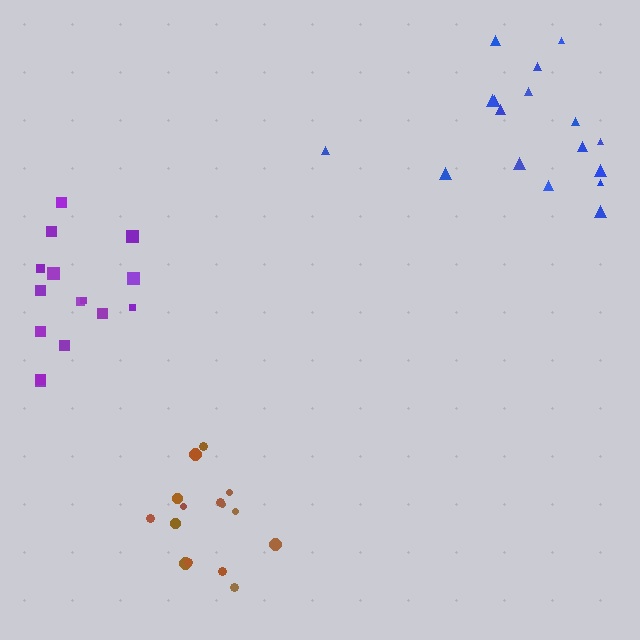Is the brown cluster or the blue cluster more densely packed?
Brown.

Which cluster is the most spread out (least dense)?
Purple.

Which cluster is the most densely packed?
Brown.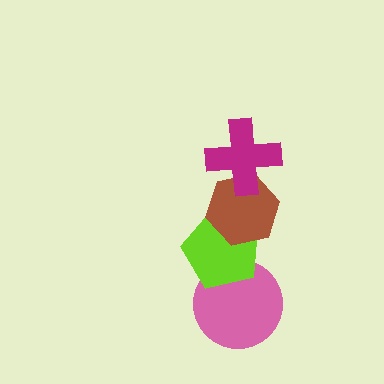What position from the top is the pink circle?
The pink circle is 4th from the top.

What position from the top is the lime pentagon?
The lime pentagon is 3rd from the top.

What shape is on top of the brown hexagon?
The magenta cross is on top of the brown hexagon.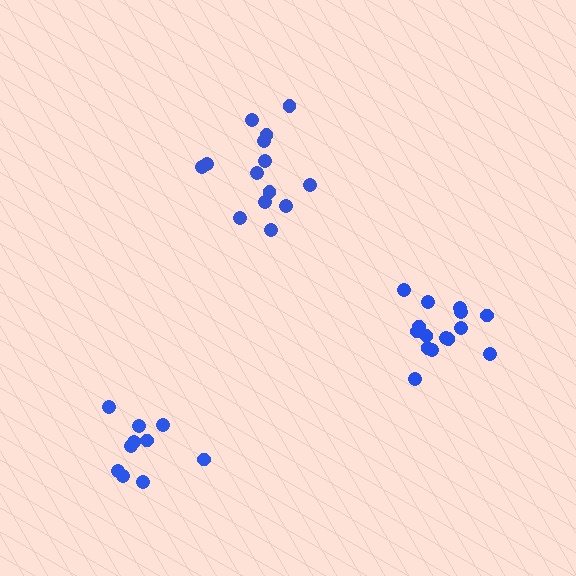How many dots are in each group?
Group 1: 14 dots, Group 2: 10 dots, Group 3: 15 dots (39 total).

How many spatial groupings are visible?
There are 3 spatial groupings.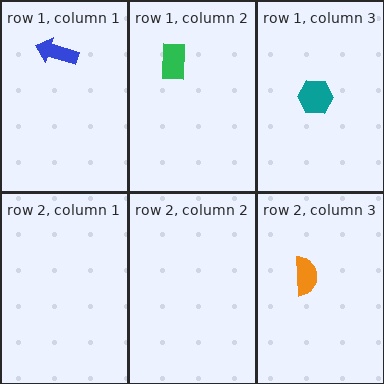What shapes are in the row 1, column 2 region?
The green rectangle.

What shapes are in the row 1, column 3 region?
The teal hexagon.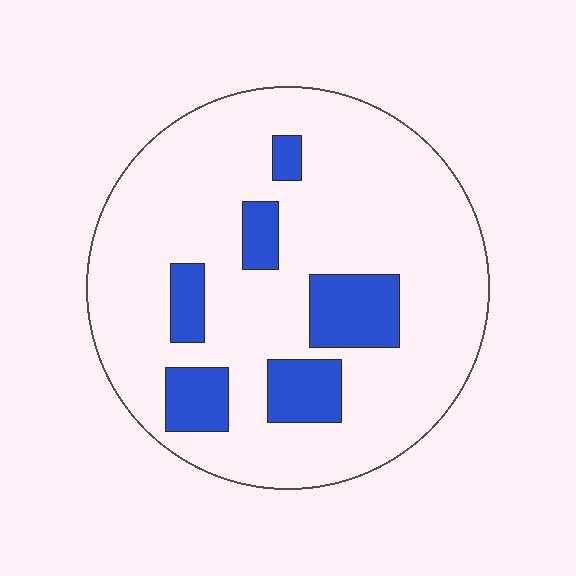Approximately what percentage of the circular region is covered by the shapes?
Approximately 20%.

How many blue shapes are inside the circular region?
6.